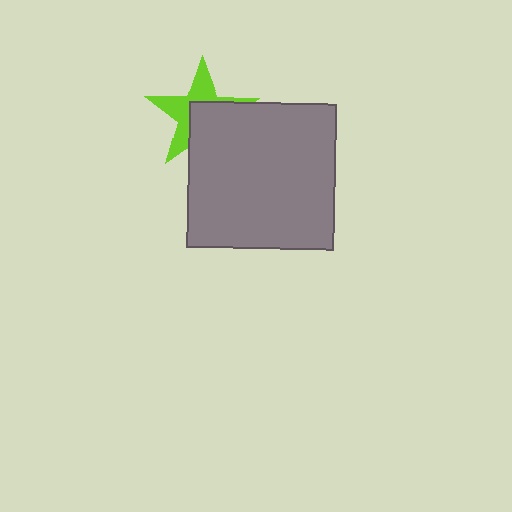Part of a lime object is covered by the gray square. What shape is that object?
It is a star.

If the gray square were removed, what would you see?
You would see the complete lime star.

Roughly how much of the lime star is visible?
About half of it is visible (roughly 49%).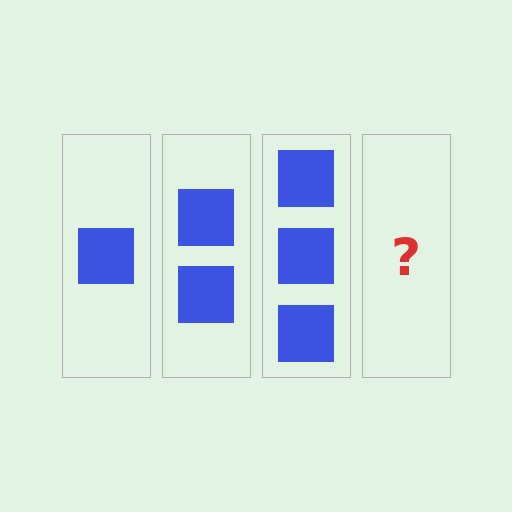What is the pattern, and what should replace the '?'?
The pattern is that each step adds one more square. The '?' should be 4 squares.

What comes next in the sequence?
The next element should be 4 squares.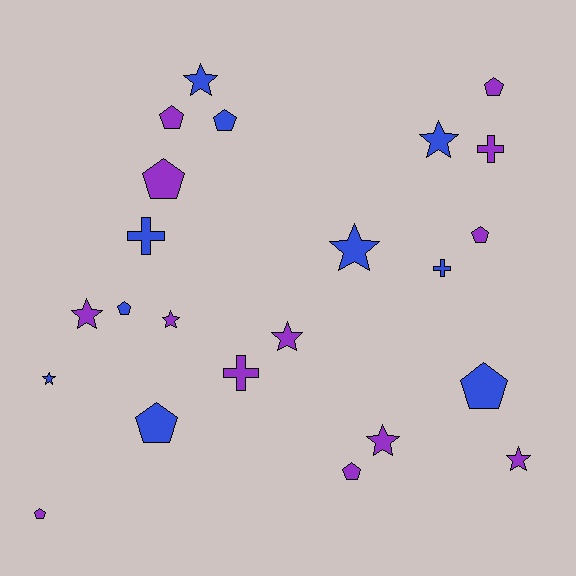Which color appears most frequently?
Purple, with 13 objects.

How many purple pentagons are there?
There are 6 purple pentagons.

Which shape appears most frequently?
Pentagon, with 10 objects.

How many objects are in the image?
There are 23 objects.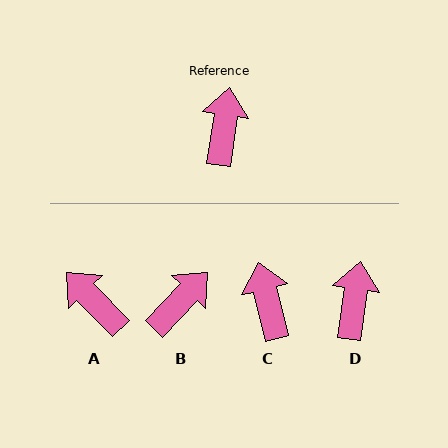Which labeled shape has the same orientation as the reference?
D.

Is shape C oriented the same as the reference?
No, it is off by about 22 degrees.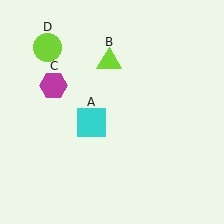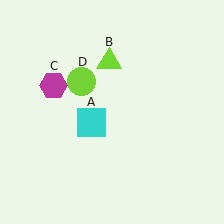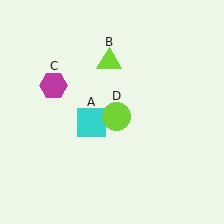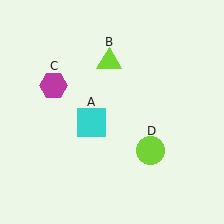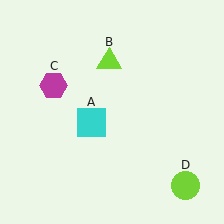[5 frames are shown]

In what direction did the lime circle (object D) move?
The lime circle (object D) moved down and to the right.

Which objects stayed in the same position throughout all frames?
Cyan square (object A) and lime triangle (object B) and magenta hexagon (object C) remained stationary.